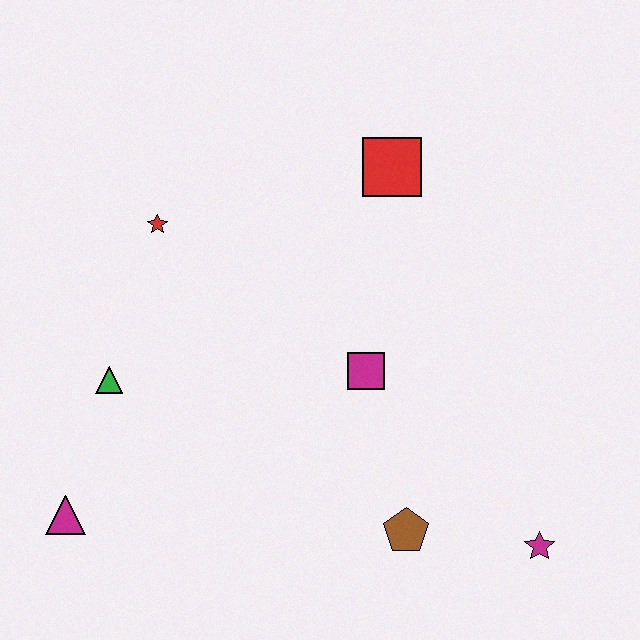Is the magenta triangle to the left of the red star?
Yes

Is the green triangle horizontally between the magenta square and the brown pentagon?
No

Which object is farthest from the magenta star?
The red star is farthest from the magenta star.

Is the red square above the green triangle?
Yes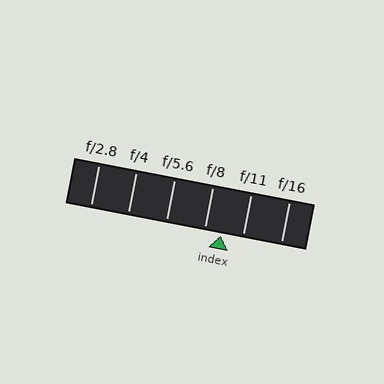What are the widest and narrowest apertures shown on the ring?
The widest aperture shown is f/2.8 and the narrowest is f/16.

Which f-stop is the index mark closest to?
The index mark is closest to f/8.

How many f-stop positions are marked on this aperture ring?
There are 6 f-stop positions marked.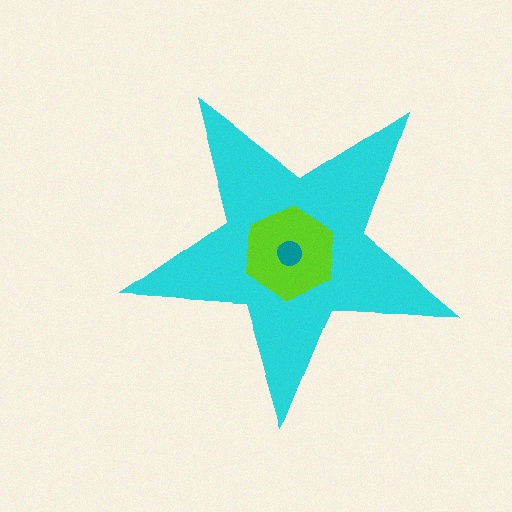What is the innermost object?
The teal circle.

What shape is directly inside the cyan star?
The lime hexagon.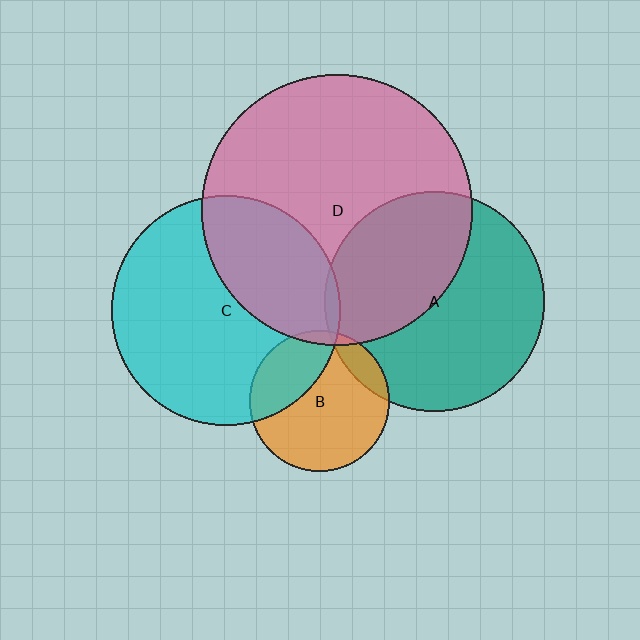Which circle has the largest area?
Circle D (pink).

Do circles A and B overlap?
Yes.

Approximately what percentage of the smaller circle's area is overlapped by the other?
Approximately 10%.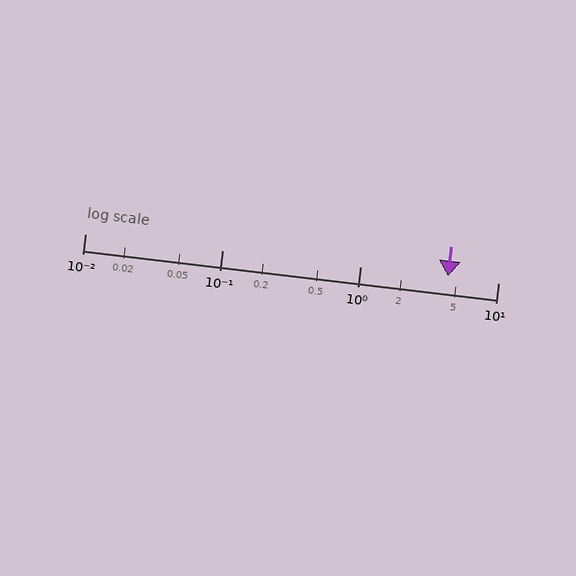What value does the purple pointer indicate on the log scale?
The pointer indicates approximately 4.3.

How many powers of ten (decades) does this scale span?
The scale spans 3 decades, from 0.01 to 10.